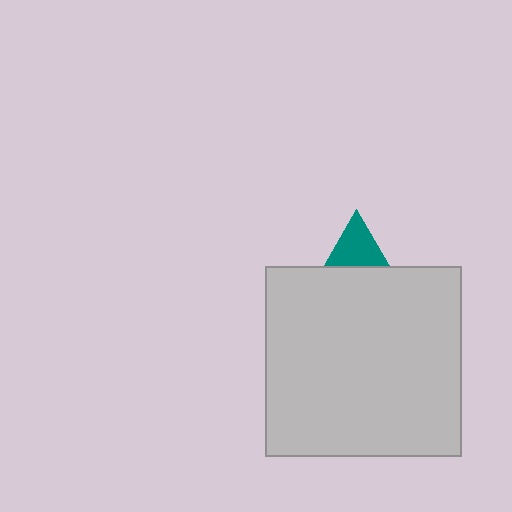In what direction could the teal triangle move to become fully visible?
The teal triangle could move up. That would shift it out from behind the light gray rectangle entirely.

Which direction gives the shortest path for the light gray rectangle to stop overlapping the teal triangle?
Moving down gives the shortest separation.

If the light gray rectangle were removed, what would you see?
You would see the complete teal triangle.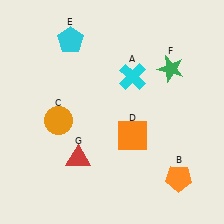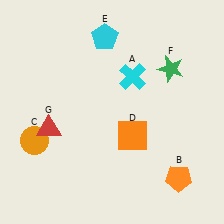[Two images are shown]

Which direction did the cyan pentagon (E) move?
The cyan pentagon (E) moved right.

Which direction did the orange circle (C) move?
The orange circle (C) moved left.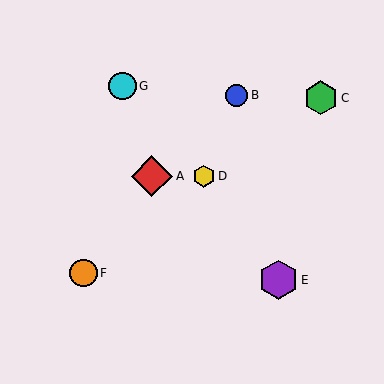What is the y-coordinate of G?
Object G is at y≈86.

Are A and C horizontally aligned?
No, A is at y≈176 and C is at y≈98.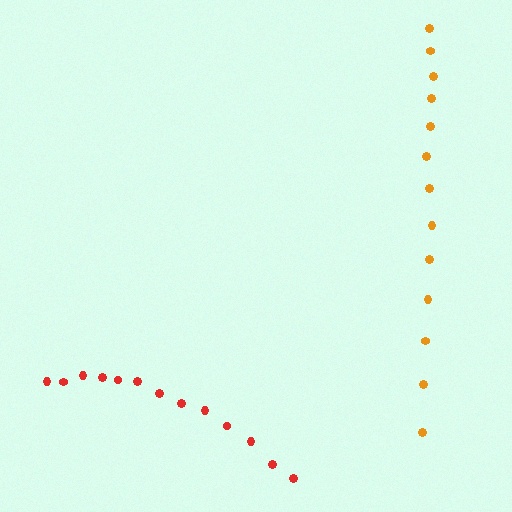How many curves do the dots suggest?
There are 2 distinct paths.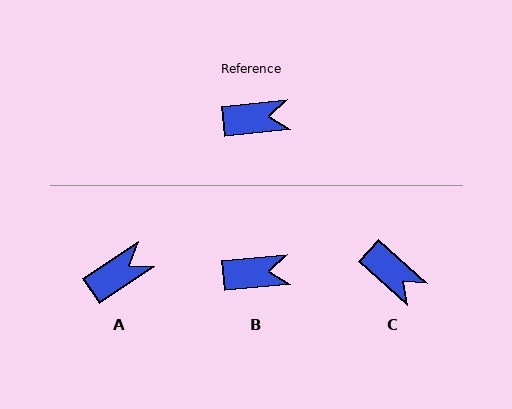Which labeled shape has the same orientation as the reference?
B.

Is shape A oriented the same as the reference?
No, it is off by about 27 degrees.